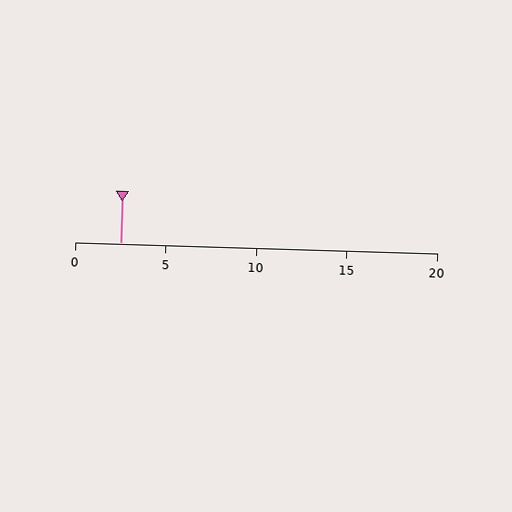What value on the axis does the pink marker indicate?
The marker indicates approximately 2.5.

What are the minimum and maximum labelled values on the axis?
The axis runs from 0 to 20.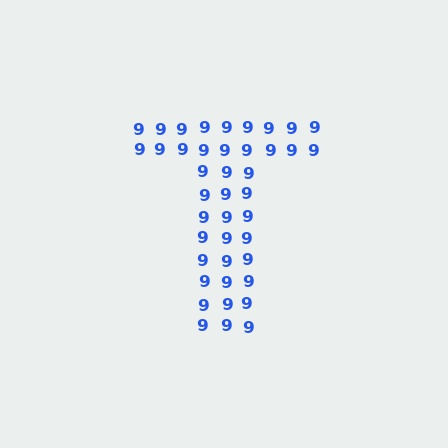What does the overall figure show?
The overall figure shows the letter T.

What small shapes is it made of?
It is made of small digit 9's.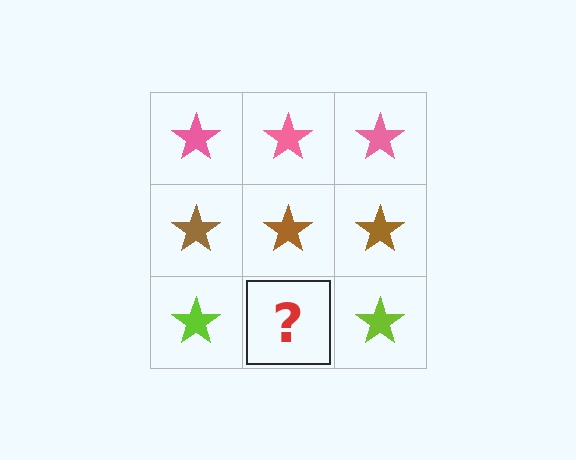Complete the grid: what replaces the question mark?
The question mark should be replaced with a lime star.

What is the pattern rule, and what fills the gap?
The rule is that each row has a consistent color. The gap should be filled with a lime star.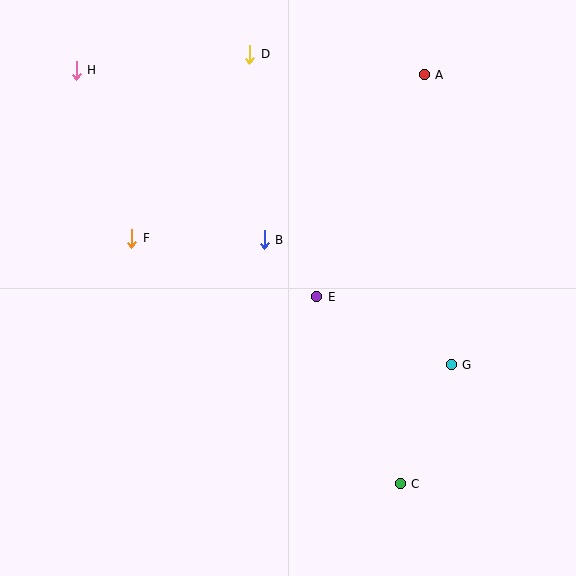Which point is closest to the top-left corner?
Point H is closest to the top-left corner.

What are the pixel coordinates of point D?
Point D is at (250, 54).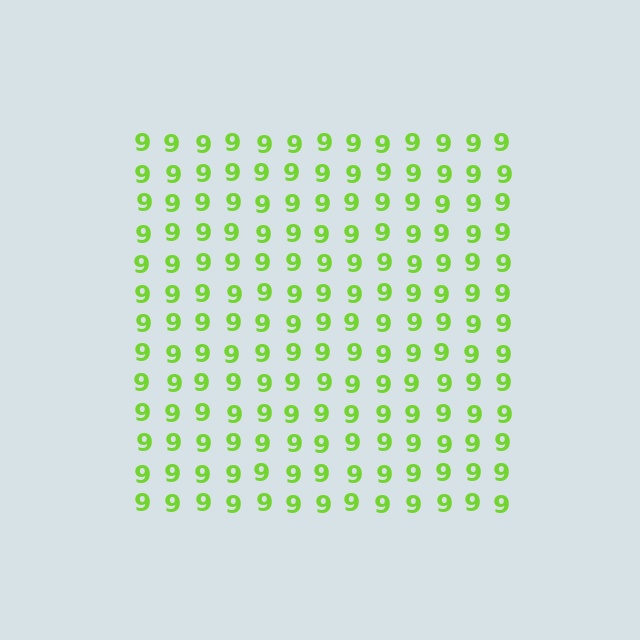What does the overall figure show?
The overall figure shows a square.